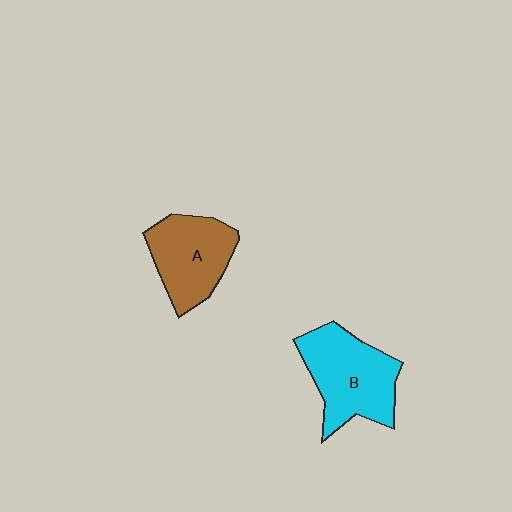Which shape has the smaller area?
Shape A (brown).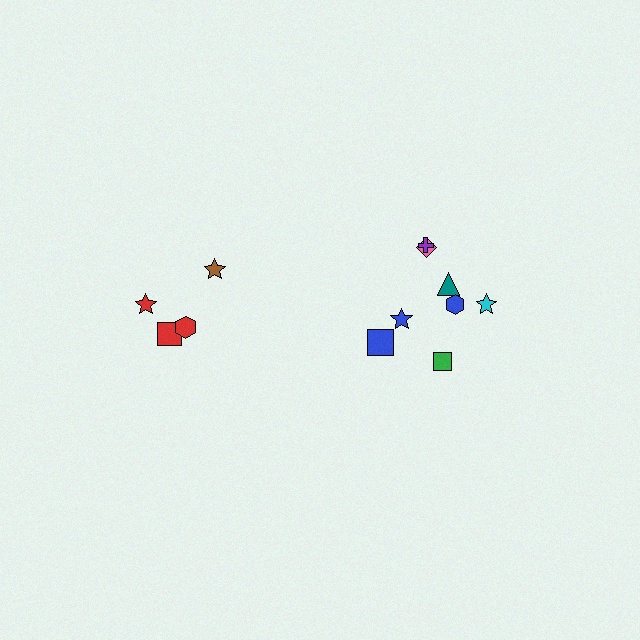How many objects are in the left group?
There are 4 objects.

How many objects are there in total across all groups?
There are 12 objects.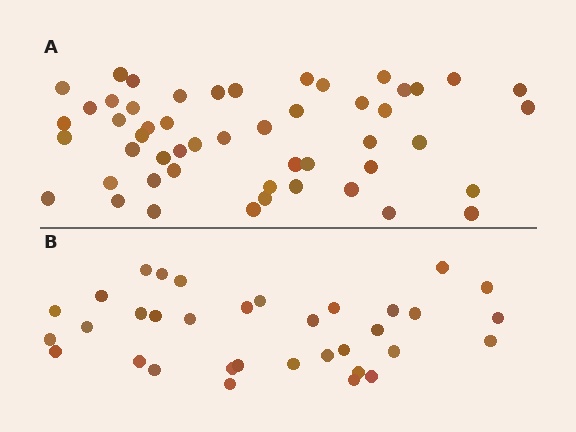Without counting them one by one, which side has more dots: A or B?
Region A (the top region) has more dots.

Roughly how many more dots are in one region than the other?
Region A has approximately 15 more dots than region B.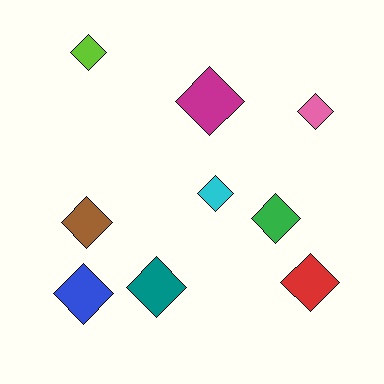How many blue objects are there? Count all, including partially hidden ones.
There is 1 blue object.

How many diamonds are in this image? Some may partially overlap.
There are 9 diamonds.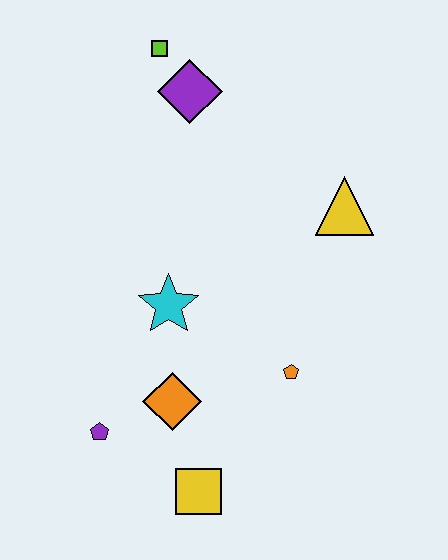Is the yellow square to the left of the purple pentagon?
No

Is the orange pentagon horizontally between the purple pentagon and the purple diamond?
No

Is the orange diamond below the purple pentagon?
No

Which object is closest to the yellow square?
The orange diamond is closest to the yellow square.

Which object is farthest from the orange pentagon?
The lime square is farthest from the orange pentagon.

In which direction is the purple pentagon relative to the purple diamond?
The purple pentagon is below the purple diamond.